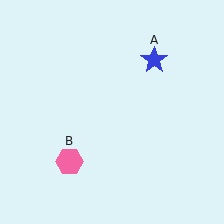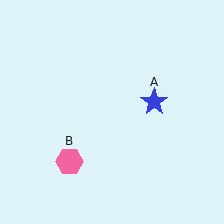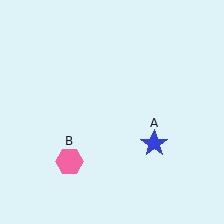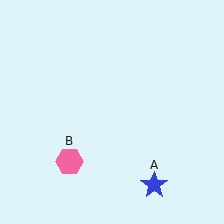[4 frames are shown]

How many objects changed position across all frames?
1 object changed position: blue star (object A).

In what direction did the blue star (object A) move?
The blue star (object A) moved down.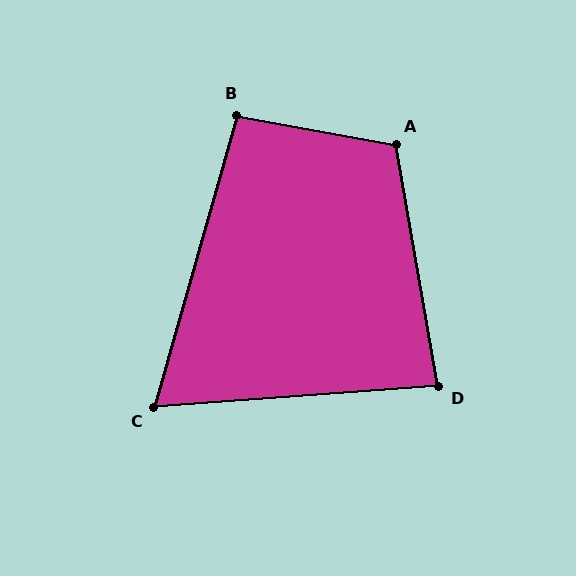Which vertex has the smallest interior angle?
C, at approximately 70 degrees.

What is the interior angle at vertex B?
Approximately 96 degrees (obtuse).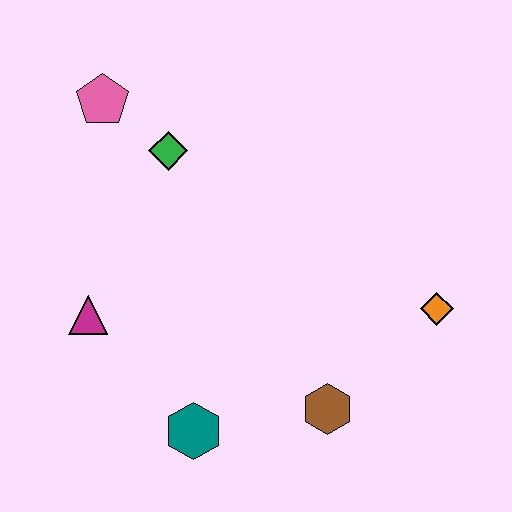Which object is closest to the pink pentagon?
The green diamond is closest to the pink pentagon.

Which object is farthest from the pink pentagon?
The orange diamond is farthest from the pink pentagon.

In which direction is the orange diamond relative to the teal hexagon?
The orange diamond is to the right of the teal hexagon.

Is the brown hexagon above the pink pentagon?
No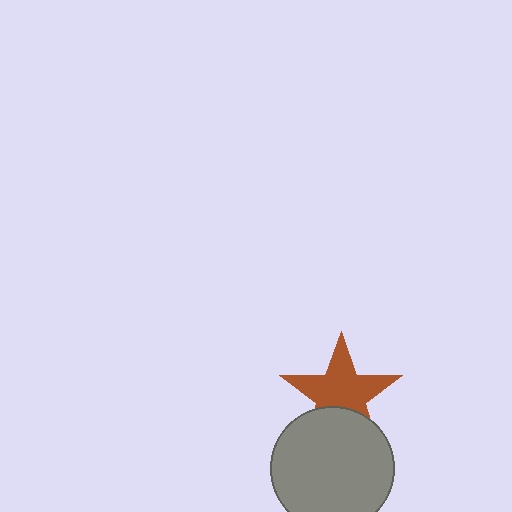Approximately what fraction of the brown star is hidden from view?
Roughly 31% of the brown star is hidden behind the gray circle.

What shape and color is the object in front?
The object in front is a gray circle.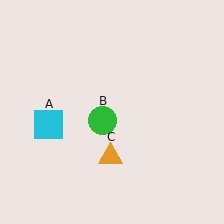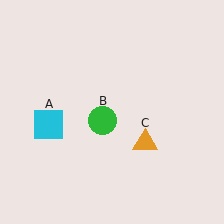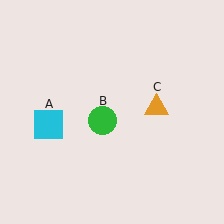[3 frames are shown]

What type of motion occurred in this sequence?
The orange triangle (object C) rotated counterclockwise around the center of the scene.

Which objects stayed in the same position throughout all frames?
Cyan square (object A) and green circle (object B) remained stationary.